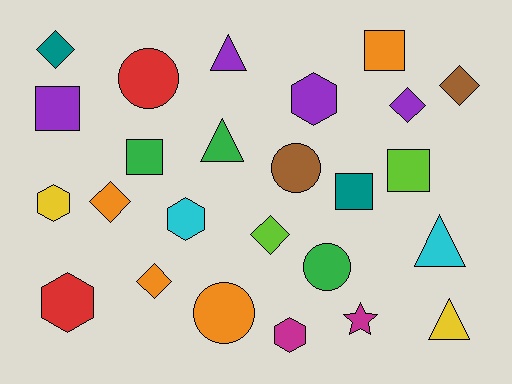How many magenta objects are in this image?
There are 2 magenta objects.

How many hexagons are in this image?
There are 5 hexagons.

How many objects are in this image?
There are 25 objects.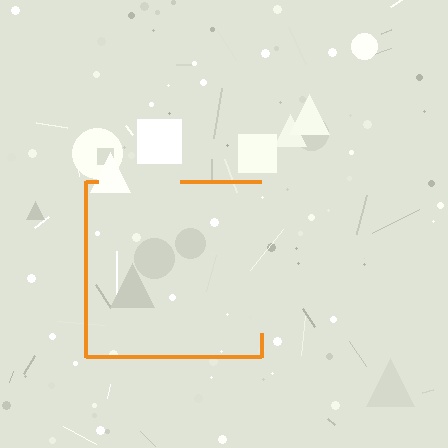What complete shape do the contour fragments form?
The contour fragments form a square.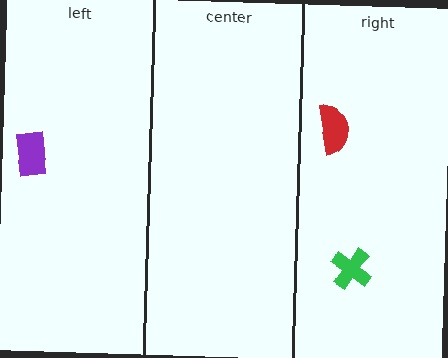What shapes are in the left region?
The purple rectangle.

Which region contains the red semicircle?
The right region.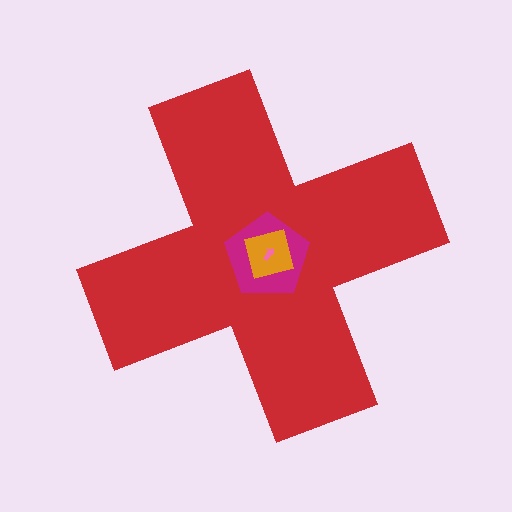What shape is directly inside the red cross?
The magenta pentagon.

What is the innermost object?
The pink arrow.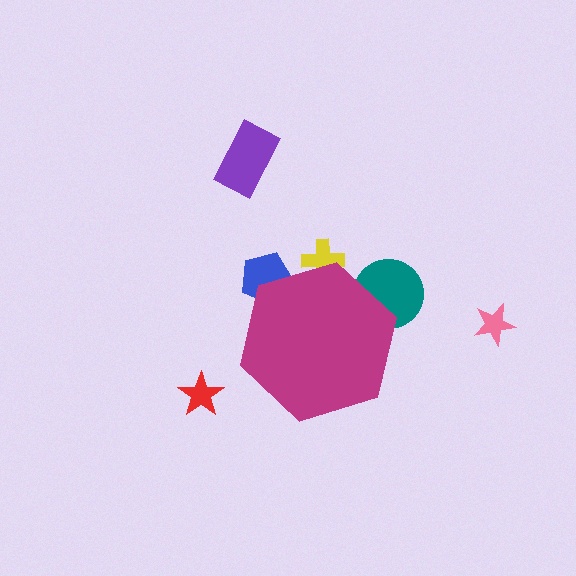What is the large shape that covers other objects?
A magenta hexagon.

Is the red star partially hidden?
No, the red star is fully visible.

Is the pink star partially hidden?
No, the pink star is fully visible.